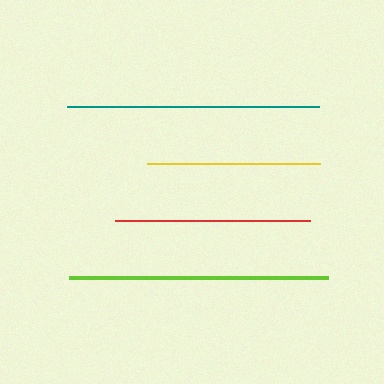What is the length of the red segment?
The red segment is approximately 195 pixels long.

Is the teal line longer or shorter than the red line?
The teal line is longer than the red line.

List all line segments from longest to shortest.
From longest to shortest: lime, teal, red, yellow.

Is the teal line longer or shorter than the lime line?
The lime line is longer than the teal line.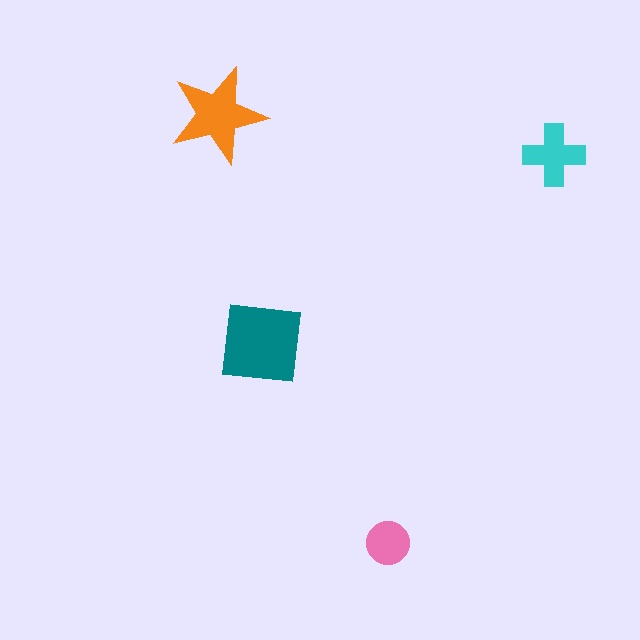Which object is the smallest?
The pink circle.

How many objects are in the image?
There are 4 objects in the image.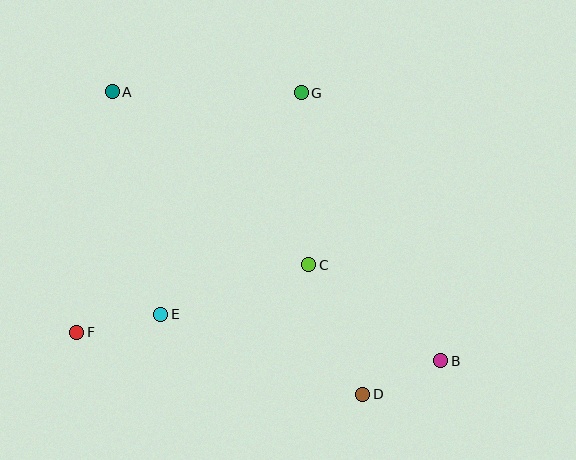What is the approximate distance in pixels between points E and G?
The distance between E and G is approximately 262 pixels.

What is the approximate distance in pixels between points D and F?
The distance between D and F is approximately 293 pixels.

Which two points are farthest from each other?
Points A and B are farthest from each other.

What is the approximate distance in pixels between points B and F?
The distance between B and F is approximately 365 pixels.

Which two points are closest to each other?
Points B and D are closest to each other.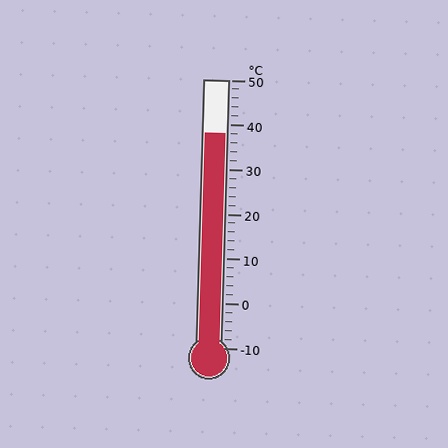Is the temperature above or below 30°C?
The temperature is above 30°C.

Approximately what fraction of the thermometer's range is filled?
The thermometer is filled to approximately 80% of its range.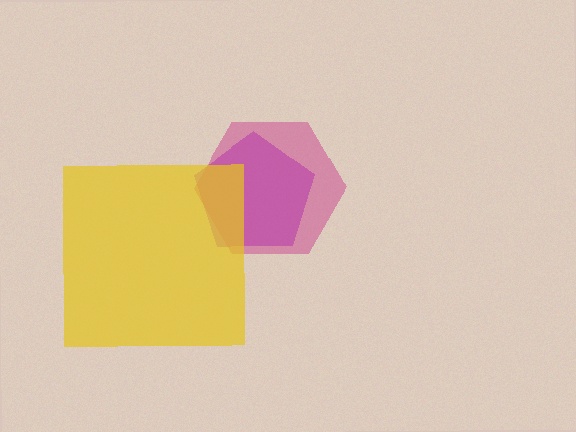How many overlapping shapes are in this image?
There are 3 overlapping shapes in the image.